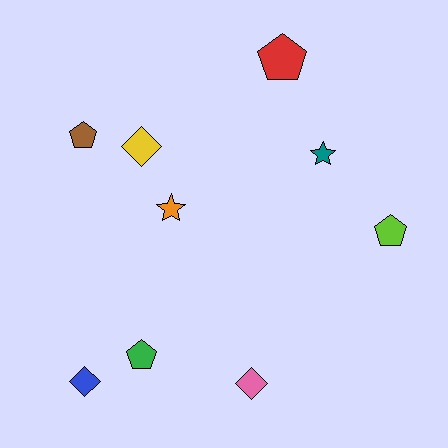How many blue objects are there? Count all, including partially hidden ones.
There is 1 blue object.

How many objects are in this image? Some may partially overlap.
There are 9 objects.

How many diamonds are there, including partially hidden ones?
There are 3 diamonds.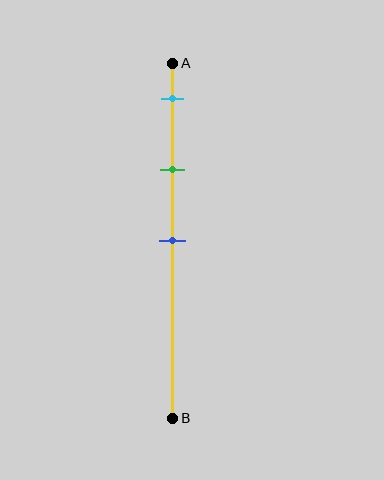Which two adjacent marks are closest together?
The cyan and green marks are the closest adjacent pair.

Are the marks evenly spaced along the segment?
Yes, the marks are approximately evenly spaced.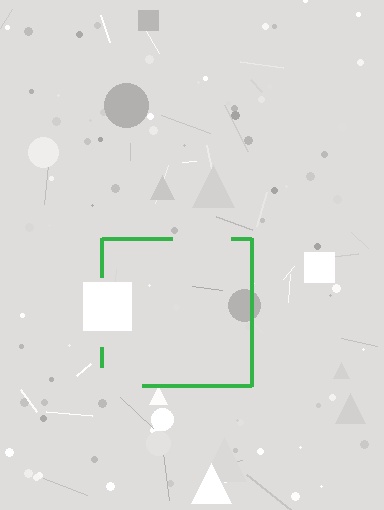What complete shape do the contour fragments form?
The contour fragments form a square.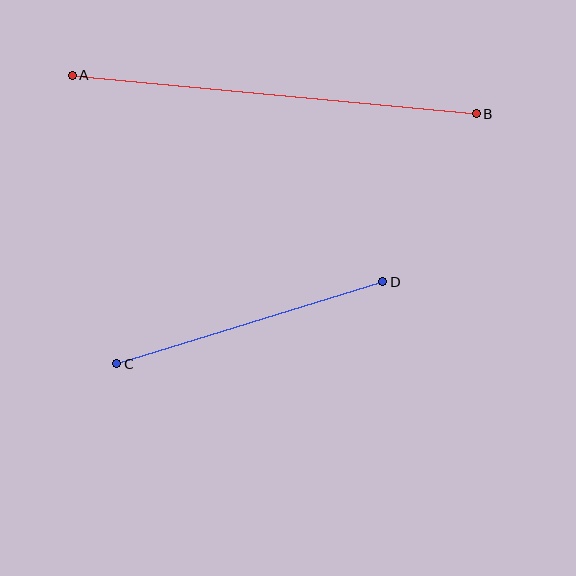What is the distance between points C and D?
The distance is approximately 278 pixels.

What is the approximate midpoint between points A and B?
The midpoint is at approximately (274, 94) pixels.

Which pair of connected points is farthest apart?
Points A and B are farthest apart.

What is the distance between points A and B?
The distance is approximately 406 pixels.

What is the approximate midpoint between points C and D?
The midpoint is at approximately (250, 323) pixels.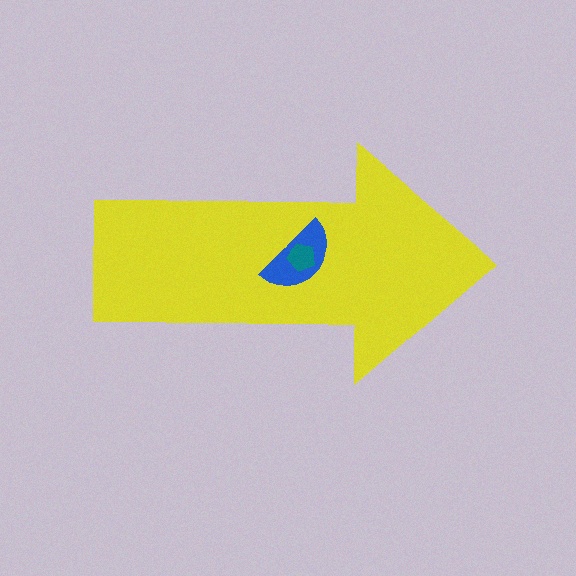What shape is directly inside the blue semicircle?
The teal pentagon.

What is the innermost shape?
The teal pentagon.